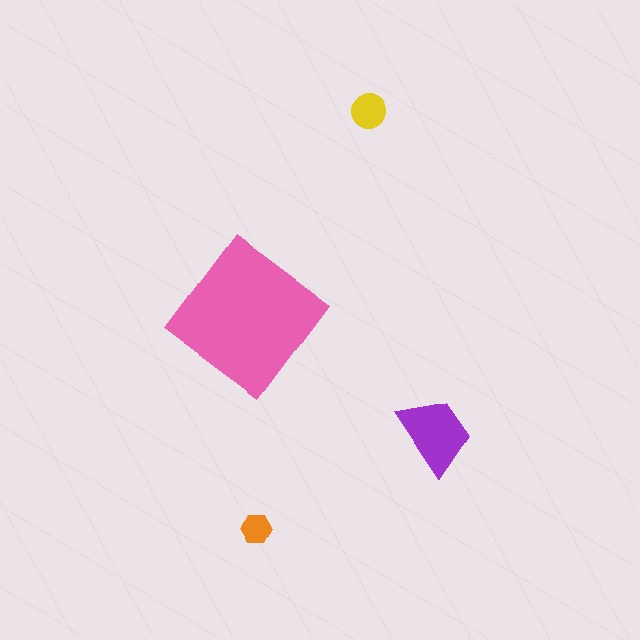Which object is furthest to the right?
The purple trapezoid is rightmost.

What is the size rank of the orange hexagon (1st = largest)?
4th.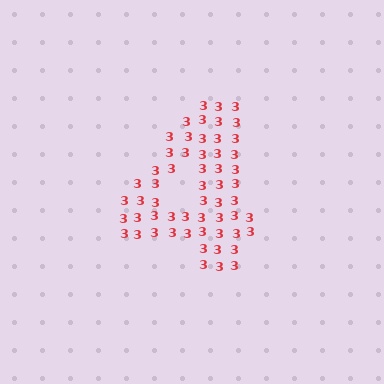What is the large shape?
The large shape is the digit 4.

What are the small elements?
The small elements are digit 3's.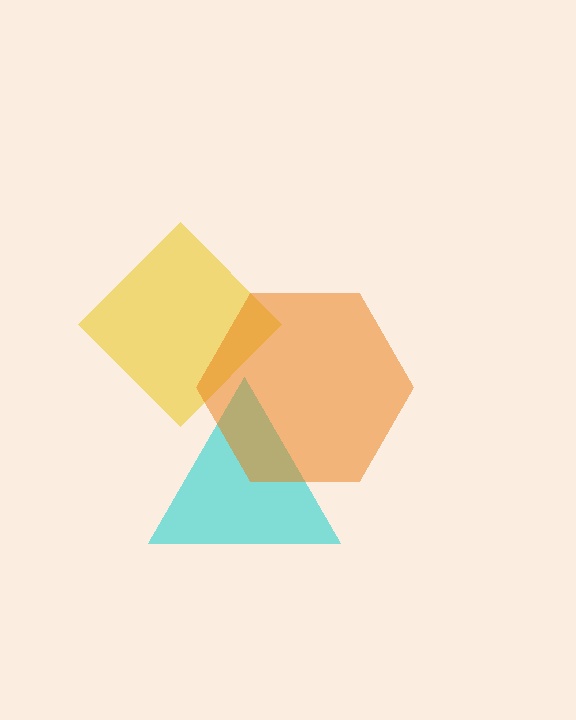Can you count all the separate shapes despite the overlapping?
Yes, there are 3 separate shapes.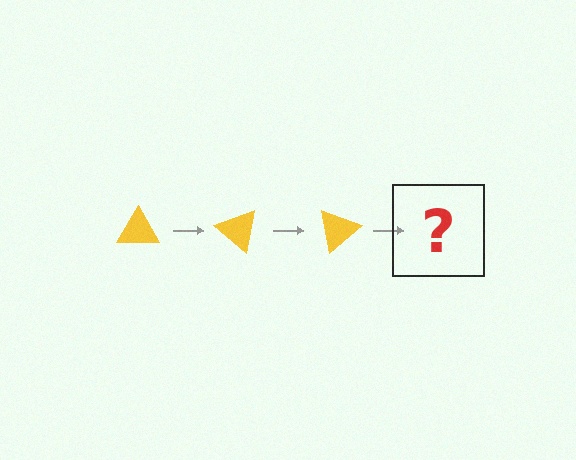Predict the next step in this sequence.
The next step is a yellow triangle rotated 120 degrees.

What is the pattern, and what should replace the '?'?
The pattern is that the triangle rotates 40 degrees each step. The '?' should be a yellow triangle rotated 120 degrees.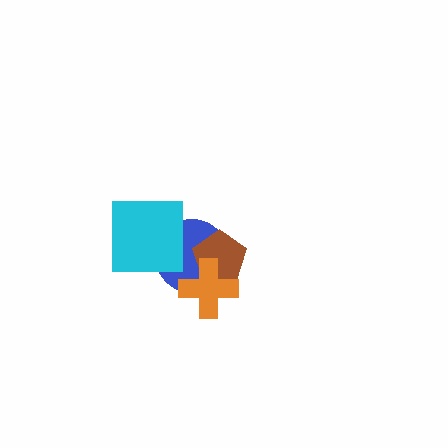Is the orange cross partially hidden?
No, no other shape covers it.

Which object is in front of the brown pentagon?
The orange cross is in front of the brown pentagon.